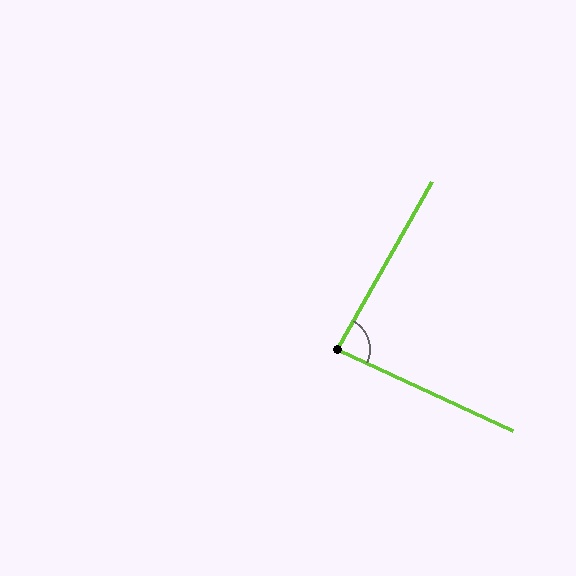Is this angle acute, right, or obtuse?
It is approximately a right angle.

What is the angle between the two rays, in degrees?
Approximately 85 degrees.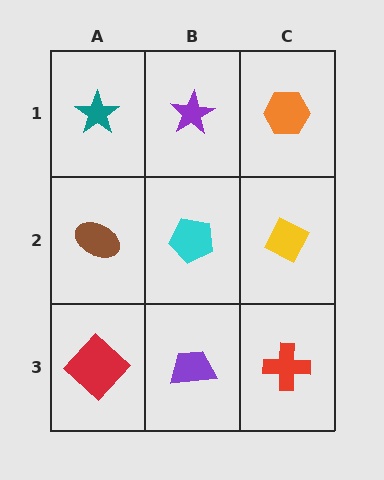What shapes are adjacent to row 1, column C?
A yellow diamond (row 2, column C), a purple star (row 1, column B).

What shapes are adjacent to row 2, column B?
A purple star (row 1, column B), a purple trapezoid (row 3, column B), a brown ellipse (row 2, column A), a yellow diamond (row 2, column C).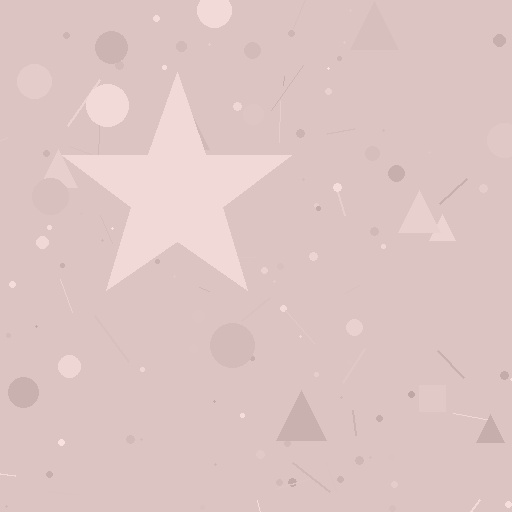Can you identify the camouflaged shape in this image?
The camouflaged shape is a star.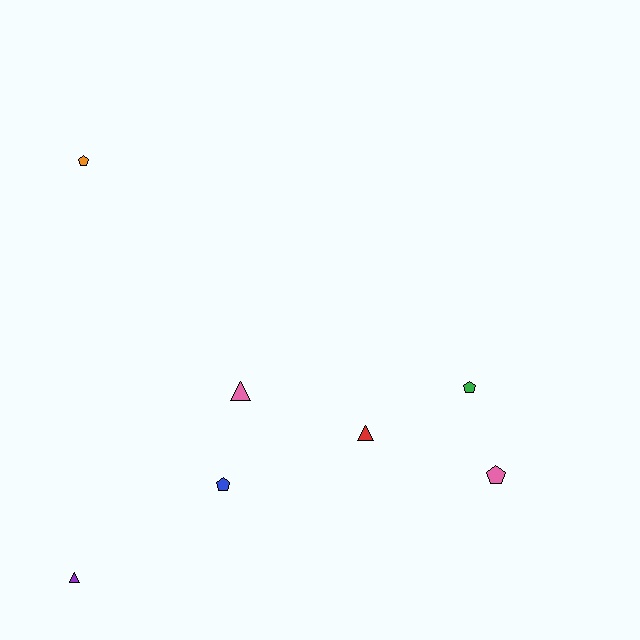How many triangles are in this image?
There are 3 triangles.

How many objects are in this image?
There are 7 objects.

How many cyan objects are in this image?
There are no cyan objects.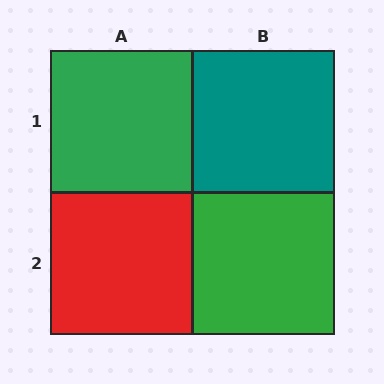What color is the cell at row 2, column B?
Green.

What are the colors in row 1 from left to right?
Green, teal.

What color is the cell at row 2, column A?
Red.